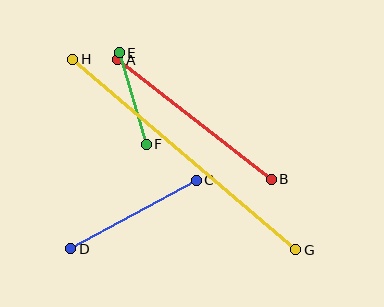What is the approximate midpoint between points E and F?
The midpoint is at approximately (133, 99) pixels.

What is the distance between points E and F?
The distance is approximately 95 pixels.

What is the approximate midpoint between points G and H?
The midpoint is at approximately (184, 155) pixels.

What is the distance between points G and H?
The distance is approximately 293 pixels.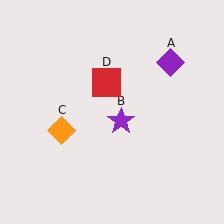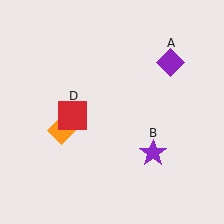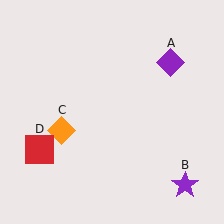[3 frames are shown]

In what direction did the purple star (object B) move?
The purple star (object B) moved down and to the right.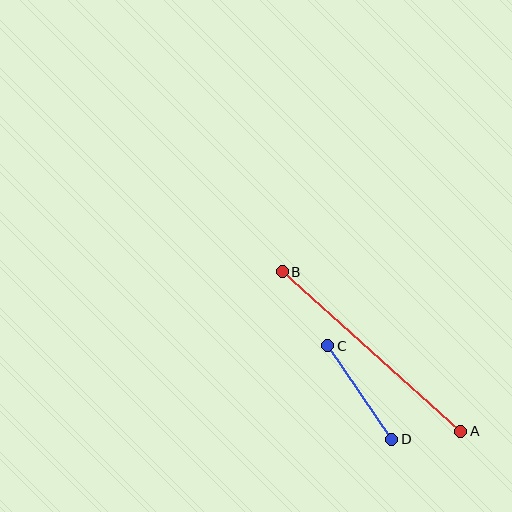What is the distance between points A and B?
The distance is approximately 239 pixels.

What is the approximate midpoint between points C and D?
The midpoint is at approximately (360, 393) pixels.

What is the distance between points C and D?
The distance is approximately 113 pixels.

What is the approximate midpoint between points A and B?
The midpoint is at approximately (371, 351) pixels.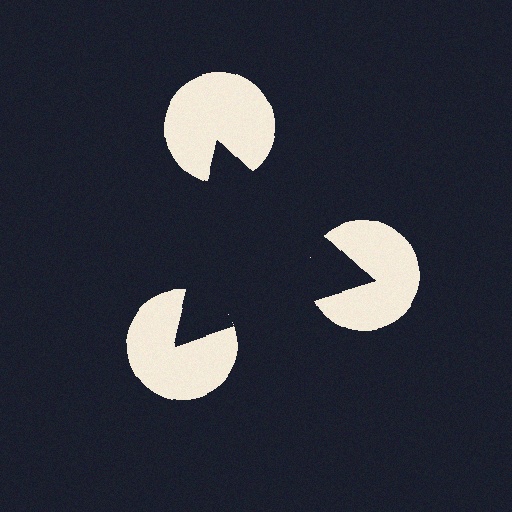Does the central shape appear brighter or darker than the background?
It typically appears slightly darker than the background, even though no actual brightness change is drawn.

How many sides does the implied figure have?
3 sides.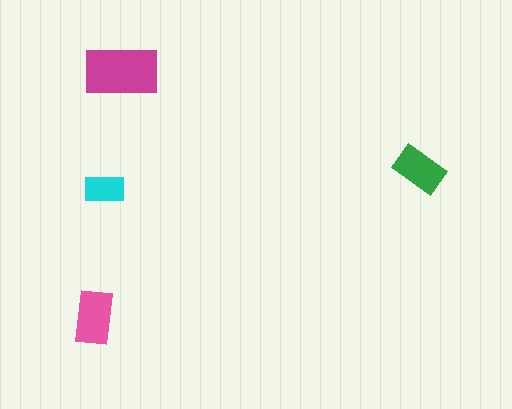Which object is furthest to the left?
The pink rectangle is leftmost.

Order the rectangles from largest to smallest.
the magenta one, the pink one, the green one, the cyan one.